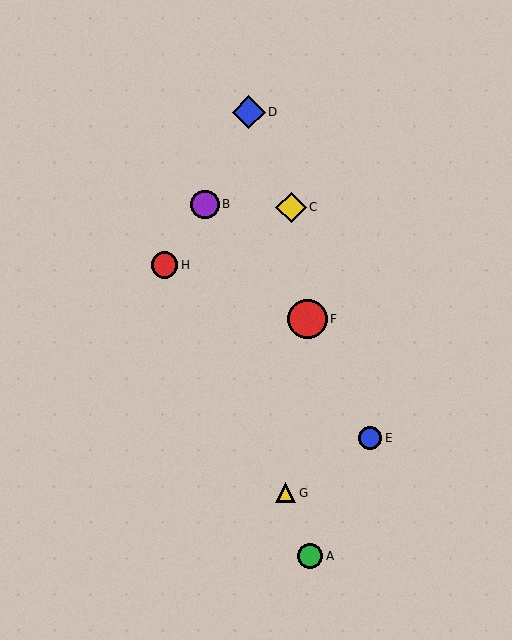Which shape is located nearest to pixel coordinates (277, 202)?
The yellow diamond (labeled C) at (291, 208) is nearest to that location.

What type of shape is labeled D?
Shape D is a blue diamond.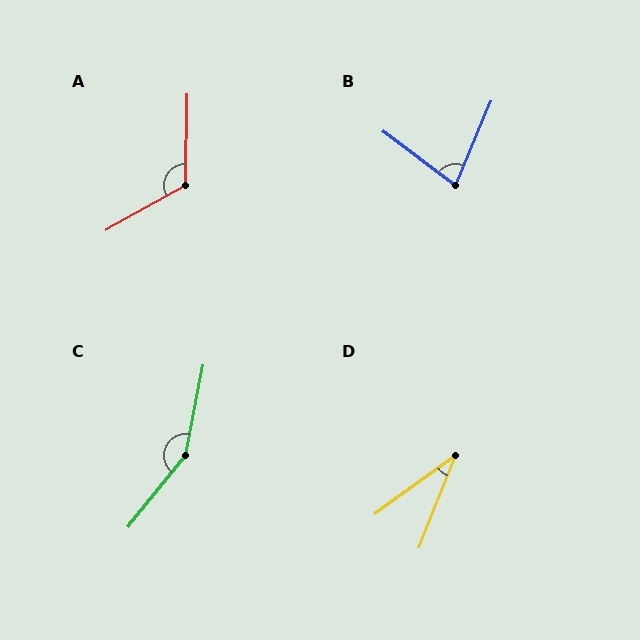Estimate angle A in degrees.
Approximately 121 degrees.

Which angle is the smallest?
D, at approximately 33 degrees.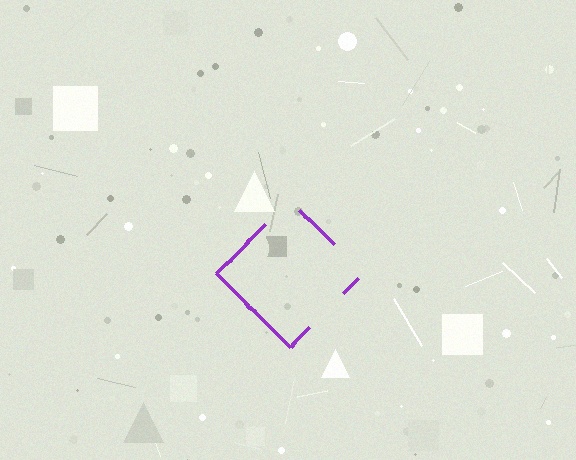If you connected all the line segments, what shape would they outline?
They would outline a diamond.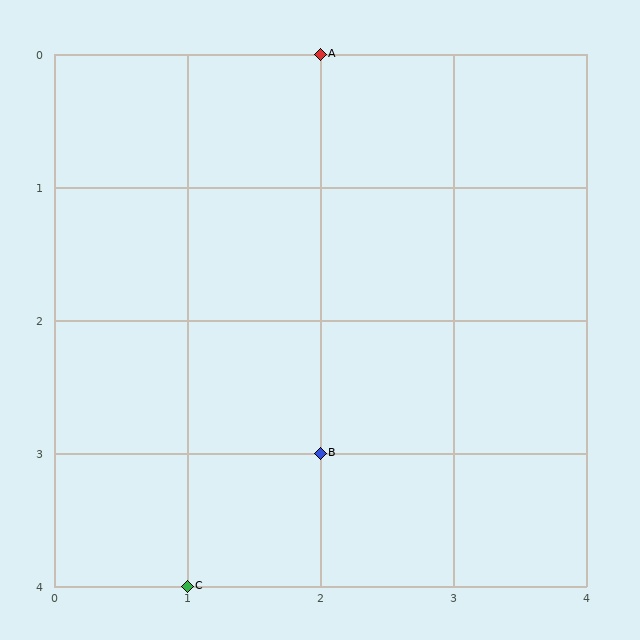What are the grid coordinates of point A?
Point A is at grid coordinates (2, 0).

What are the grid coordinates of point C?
Point C is at grid coordinates (1, 4).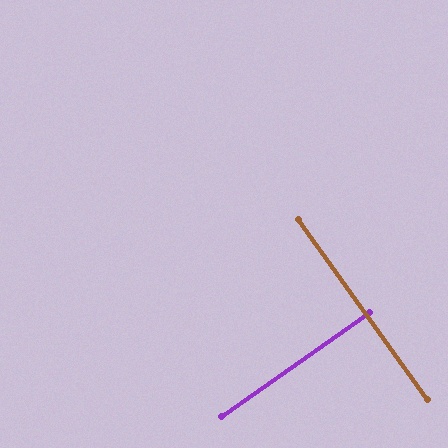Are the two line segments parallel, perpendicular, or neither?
Perpendicular — they meet at approximately 90°.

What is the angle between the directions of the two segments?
Approximately 90 degrees.